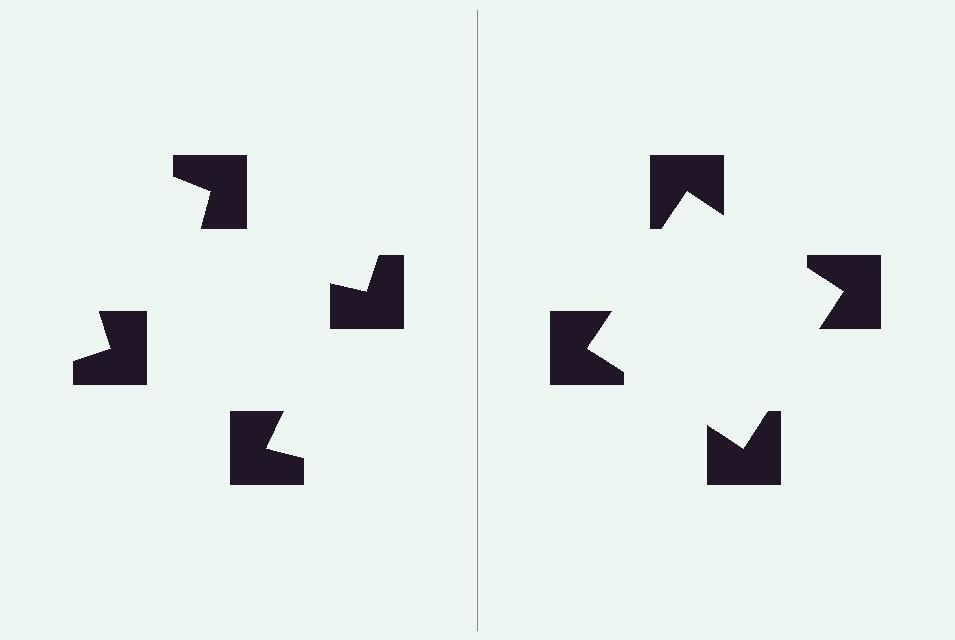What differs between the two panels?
The notched squares are positioned identically on both sides; only the wedge orientations differ. On the right they align to a square; on the left they are misaligned.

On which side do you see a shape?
An illusory square appears on the right side. On the left side the wedge cuts are rotated, so no coherent shape forms.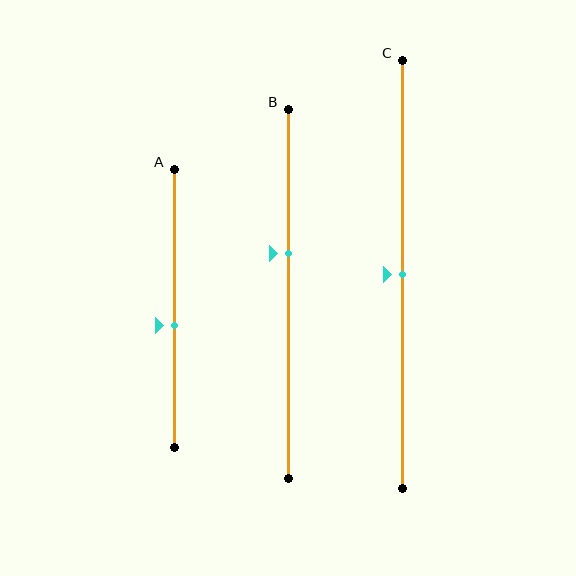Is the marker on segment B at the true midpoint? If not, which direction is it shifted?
No, the marker on segment B is shifted upward by about 11% of the segment length.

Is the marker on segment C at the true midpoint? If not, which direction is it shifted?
Yes, the marker on segment C is at the true midpoint.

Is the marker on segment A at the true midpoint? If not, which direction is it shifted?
No, the marker on segment A is shifted downward by about 6% of the segment length.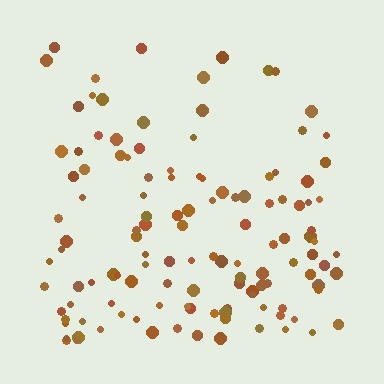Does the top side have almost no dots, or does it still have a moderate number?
Still a moderate number, just noticeably fewer than the bottom.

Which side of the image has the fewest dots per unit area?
The top.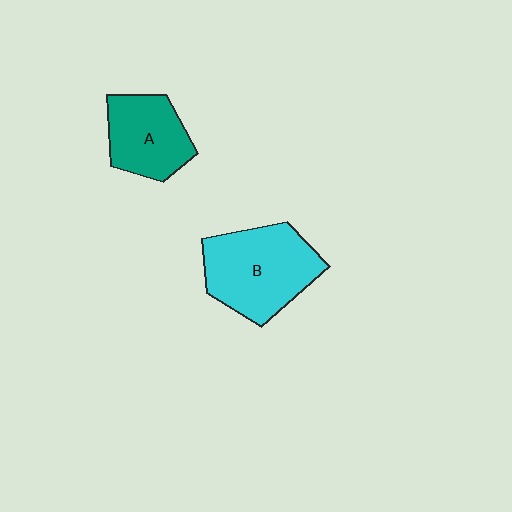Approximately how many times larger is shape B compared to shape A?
Approximately 1.4 times.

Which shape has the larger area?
Shape B (cyan).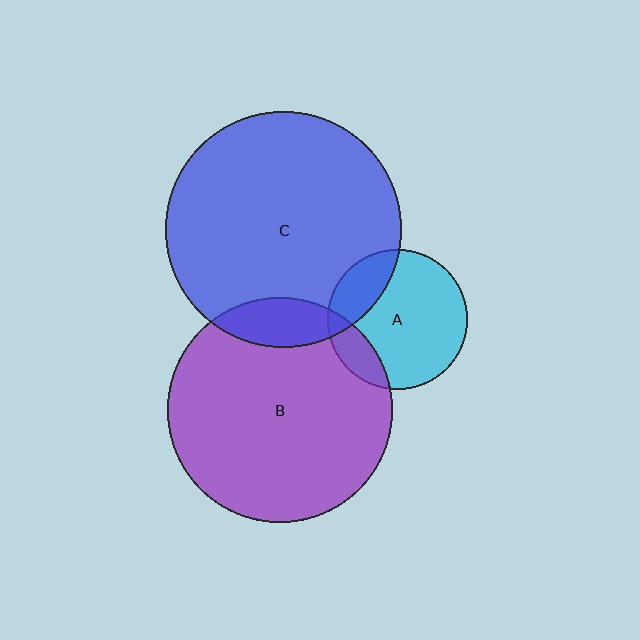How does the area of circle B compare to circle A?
Approximately 2.6 times.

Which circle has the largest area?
Circle C (blue).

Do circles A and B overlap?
Yes.